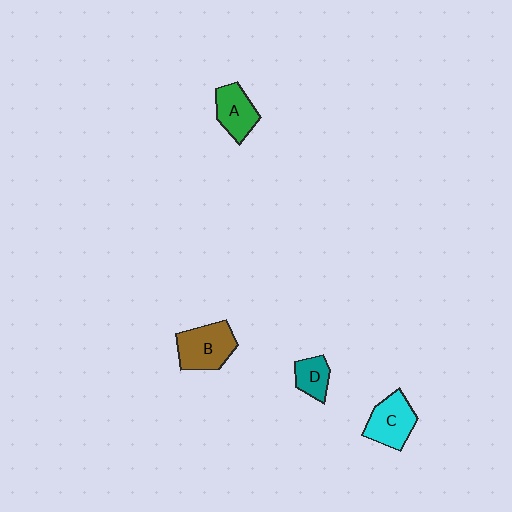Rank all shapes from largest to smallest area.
From largest to smallest: B (brown), C (cyan), A (green), D (teal).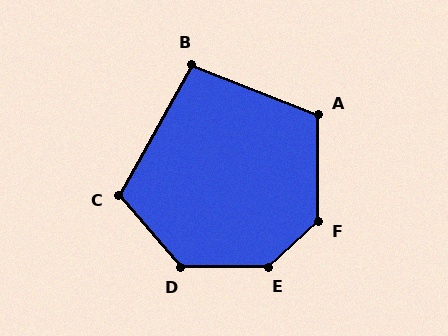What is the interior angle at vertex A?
Approximately 112 degrees (obtuse).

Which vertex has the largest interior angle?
E, at approximately 138 degrees.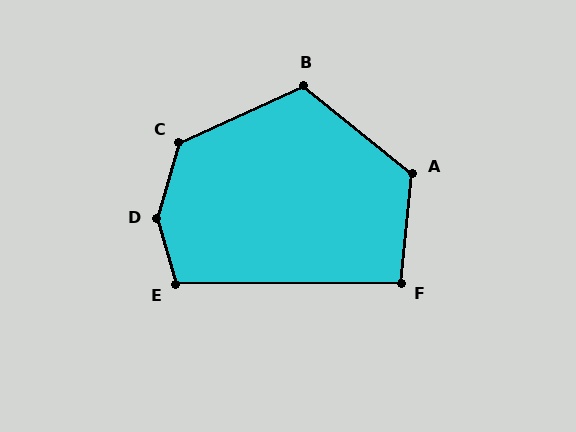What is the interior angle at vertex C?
Approximately 131 degrees (obtuse).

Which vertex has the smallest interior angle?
F, at approximately 96 degrees.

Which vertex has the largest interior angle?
D, at approximately 147 degrees.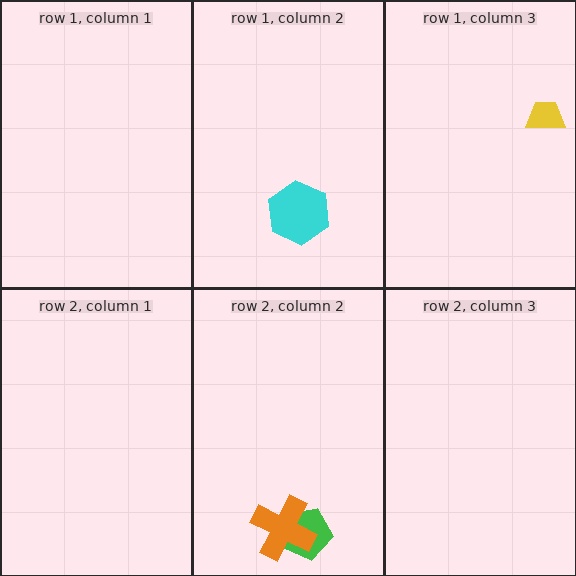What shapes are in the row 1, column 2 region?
The cyan hexagon.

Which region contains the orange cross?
The row 2, column 2 region.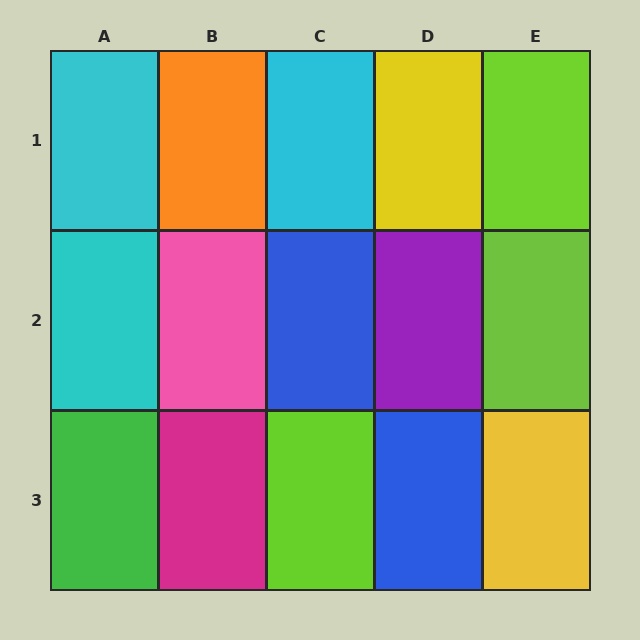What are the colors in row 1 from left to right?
Cyan, orange, cyan, yellow, lime.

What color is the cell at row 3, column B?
Magenta.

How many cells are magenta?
1 cell is magenta.